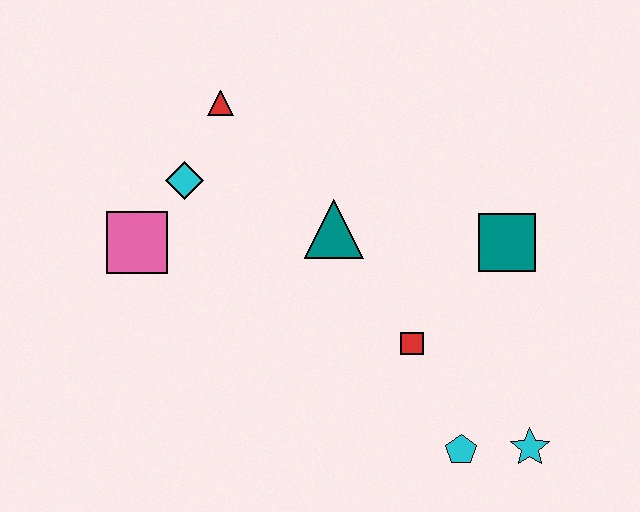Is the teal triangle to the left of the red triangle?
No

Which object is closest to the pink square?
The cyan diamond is closest to the pink square.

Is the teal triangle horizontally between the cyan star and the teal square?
No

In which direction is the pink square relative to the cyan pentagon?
The pink square is to the left of the cyan pentagon.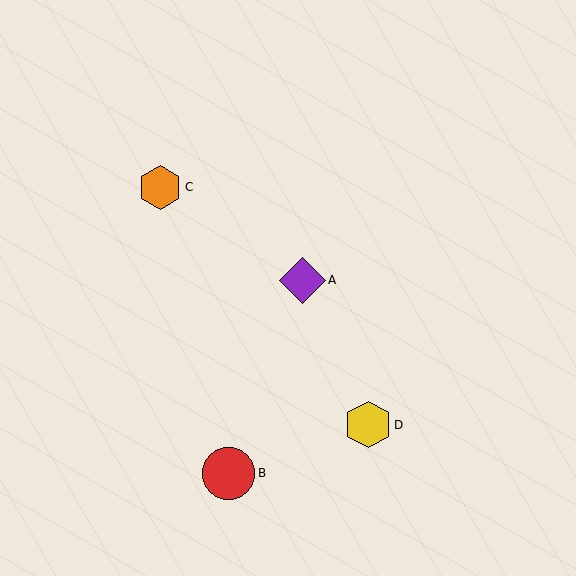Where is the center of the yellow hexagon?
The center of the yellow hexagon is at (368, 425).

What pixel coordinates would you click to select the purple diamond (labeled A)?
Click at (303, 280) to select the purple diamond A.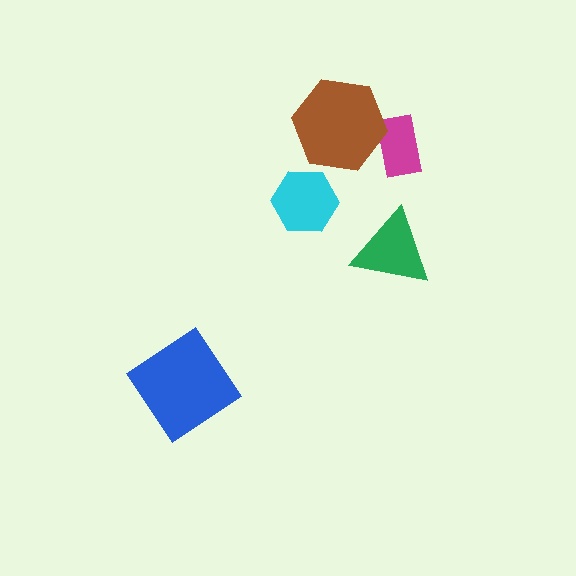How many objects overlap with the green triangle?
0 objects overlap with the green triangle.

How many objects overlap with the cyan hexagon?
0 objects overlap with the cyan hexagon.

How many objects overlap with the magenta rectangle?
1 object overlaps with the magenta rectangle.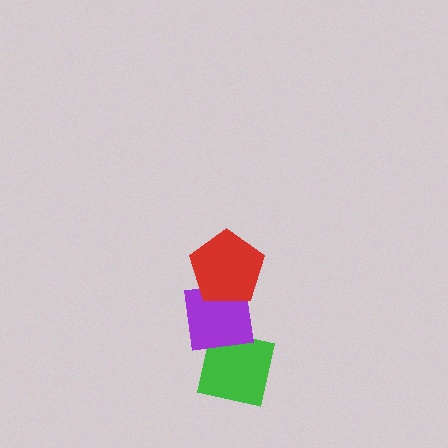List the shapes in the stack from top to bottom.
From top to bottom: the red pentagon, the purple square, the green square.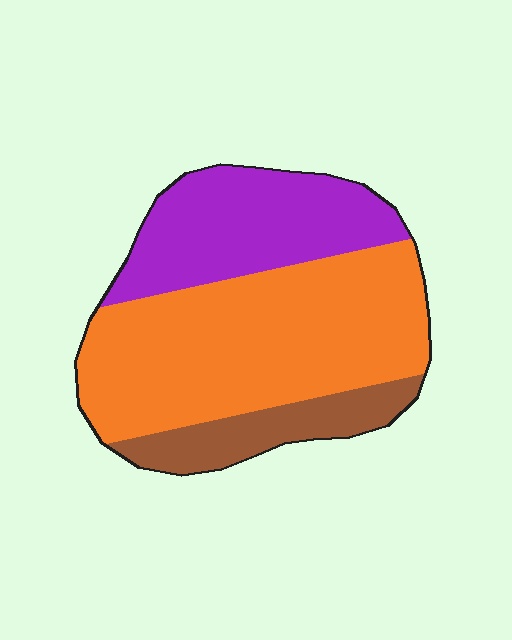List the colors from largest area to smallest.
From largest to smallest: orange, purple, brown.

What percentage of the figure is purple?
Purple takes up about one third (1/3) of the figure.